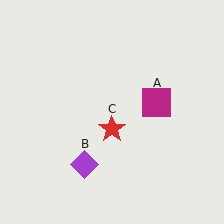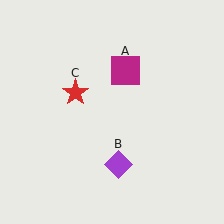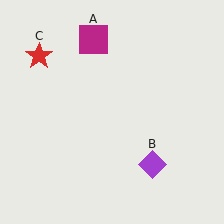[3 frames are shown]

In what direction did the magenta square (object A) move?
The magenta square (object A) moved up and to the left.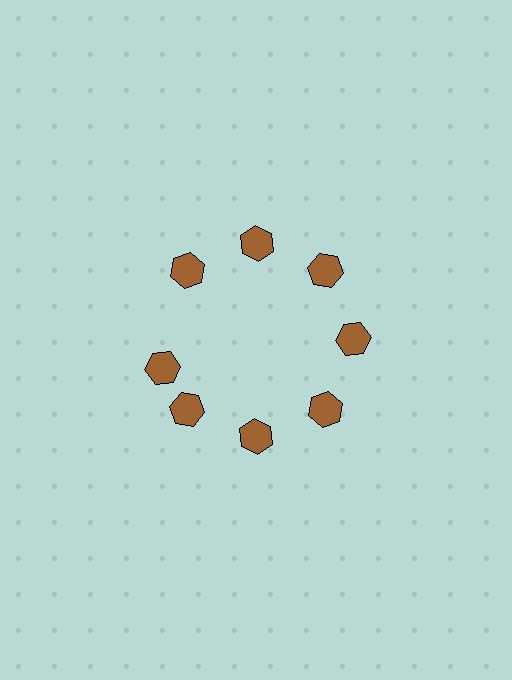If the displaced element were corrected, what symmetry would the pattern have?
It would have 8-fold rotational symmetry — the pattern would map onto itself every 45 degrees.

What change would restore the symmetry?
The symmetry would be restored by rotating it back into even spacing with its neighbors so that all 8 hexagons sit at equal angles and equal distance from the center.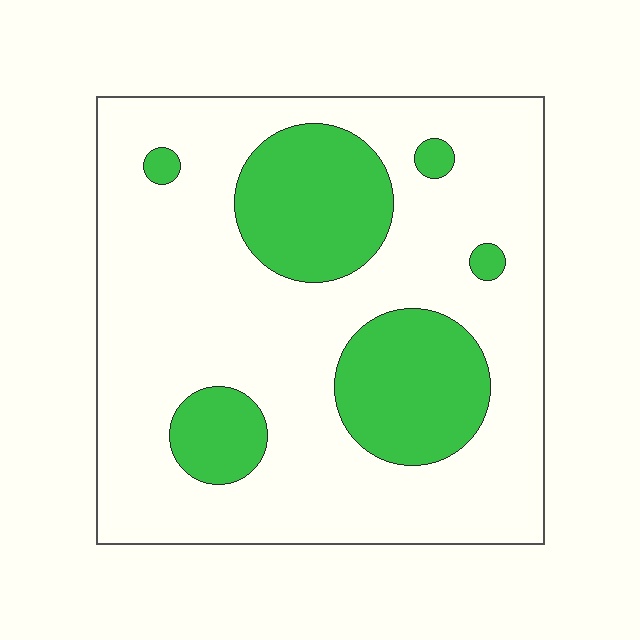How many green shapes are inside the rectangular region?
6.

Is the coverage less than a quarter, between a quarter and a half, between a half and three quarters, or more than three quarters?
Between a quarter and a half.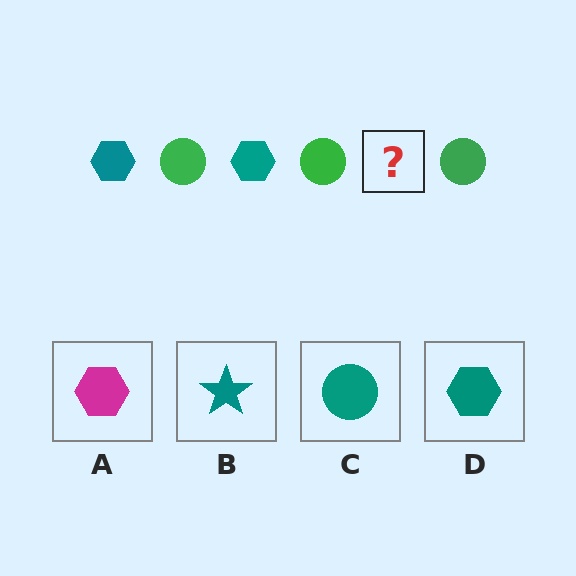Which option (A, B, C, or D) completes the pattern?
D.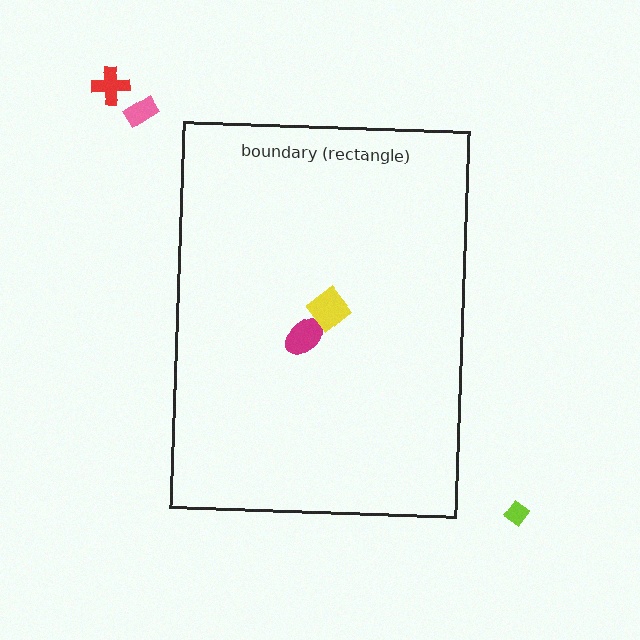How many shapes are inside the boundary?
2 inside, 3 outside.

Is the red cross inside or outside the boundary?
Outside.